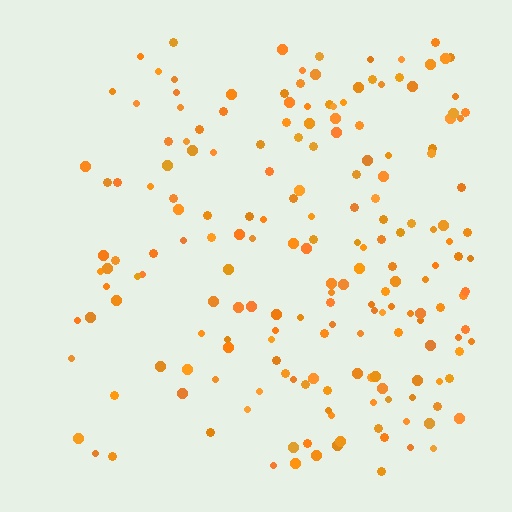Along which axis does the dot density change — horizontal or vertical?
Horizontal.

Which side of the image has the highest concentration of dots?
The right.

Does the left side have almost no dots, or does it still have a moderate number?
Still a moderate number, just noticeably fewer than the right.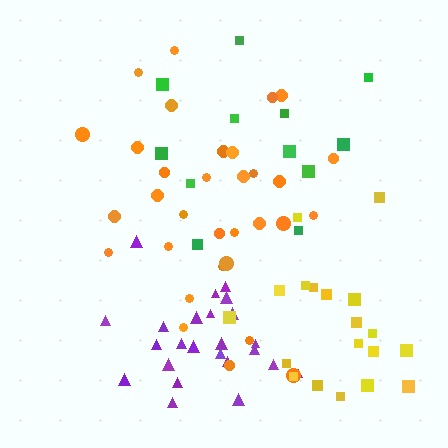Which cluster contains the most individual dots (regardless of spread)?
Orange (32).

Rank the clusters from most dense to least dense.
purple, yellow, orange, green.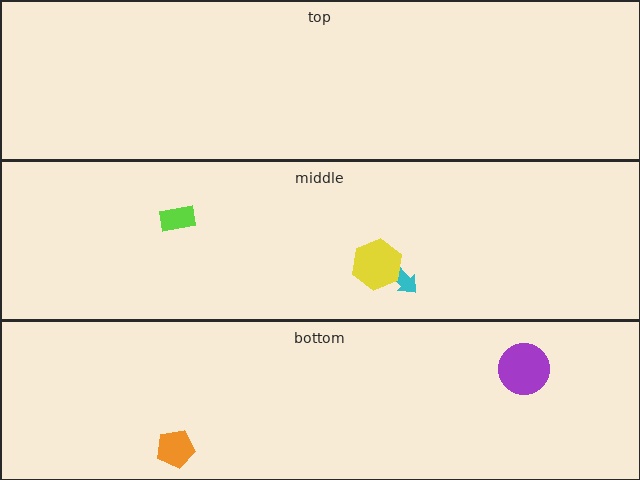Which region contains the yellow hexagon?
The middle region.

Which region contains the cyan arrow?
The middle region.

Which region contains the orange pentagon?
The bottom region.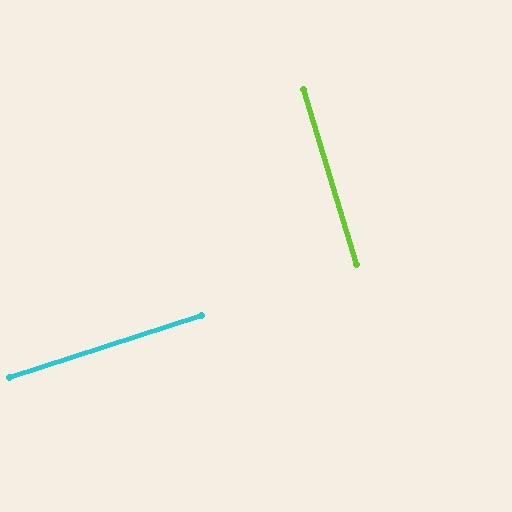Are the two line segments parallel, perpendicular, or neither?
Perpendicular — they meet at approximately 89°.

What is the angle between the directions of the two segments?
Approximately 89 degrees.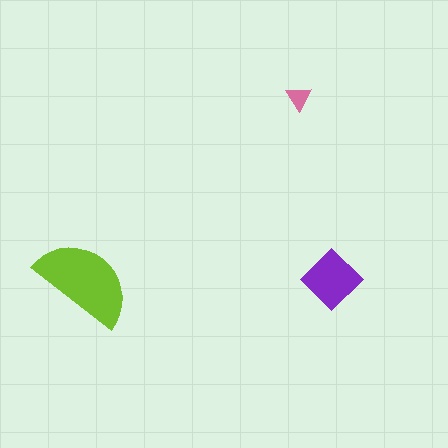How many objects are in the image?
There are 3 objects in the image.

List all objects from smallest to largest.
The pink triangle, the purple diamond, the lime semicircle.